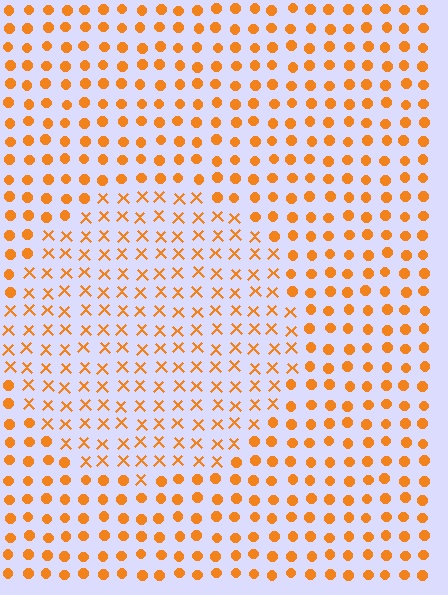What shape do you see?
I see a circle.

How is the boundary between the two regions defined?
The boundary is defined by a change in element shape: X marks inside vs. circles outside. All elements share the same color and spacing.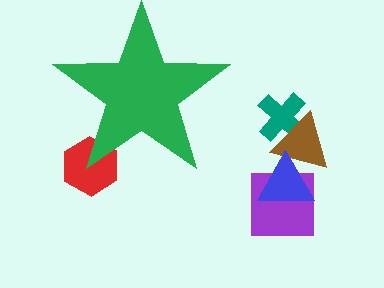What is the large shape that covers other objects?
A green star.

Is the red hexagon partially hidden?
Yes, the red hexagon is partially hidden behind the green star.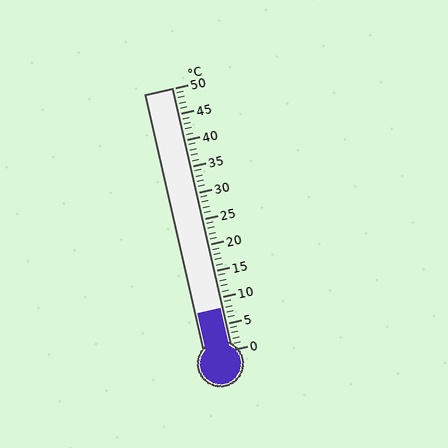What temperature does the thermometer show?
The thermometer shows approximately 8°C.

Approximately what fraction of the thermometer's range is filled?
The thermometer is filled to approximately 15% of its range.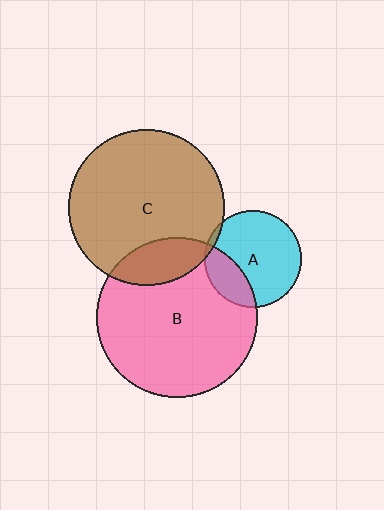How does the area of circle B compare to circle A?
Approximately 2.7 times.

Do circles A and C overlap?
Yes.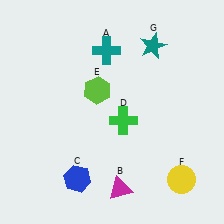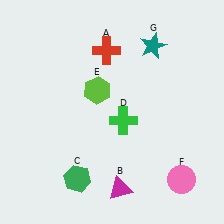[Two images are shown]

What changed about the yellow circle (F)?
In Image 1, F is yellow. In Image 2, it changed to pink.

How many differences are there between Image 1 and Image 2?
There are 3 differences between the two images.